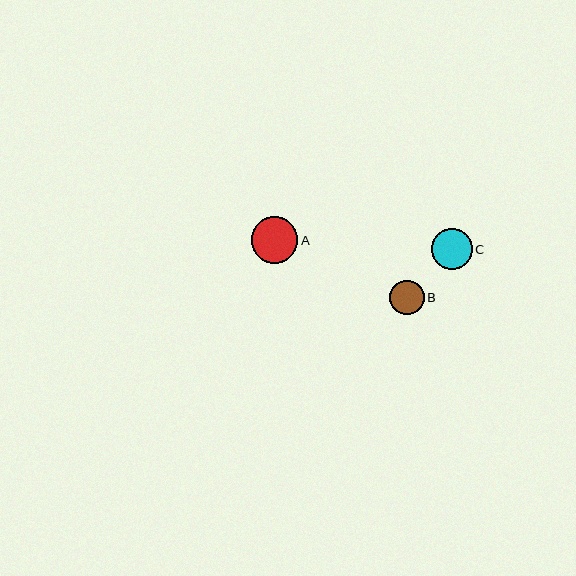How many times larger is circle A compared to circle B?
Circle A is approximately 1.4 times the size of circle B.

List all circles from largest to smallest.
From largest to smallest: A, C, B.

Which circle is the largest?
Circle A is the largest with a size of approximately 47 pixels.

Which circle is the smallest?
Circle B is the smallest with a size of approximately 34 pixels.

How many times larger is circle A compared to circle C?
Circle A is approximately 1.1 times the size of circle C.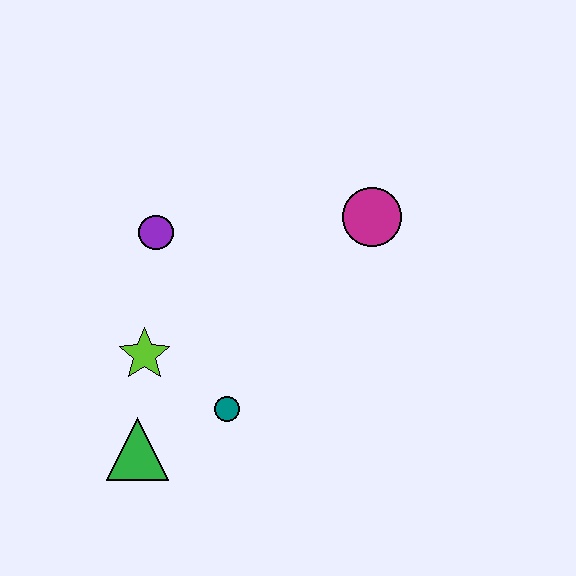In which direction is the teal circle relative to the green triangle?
The teal circle is to the right of the green triangle.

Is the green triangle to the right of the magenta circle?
No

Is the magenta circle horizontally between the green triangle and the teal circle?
No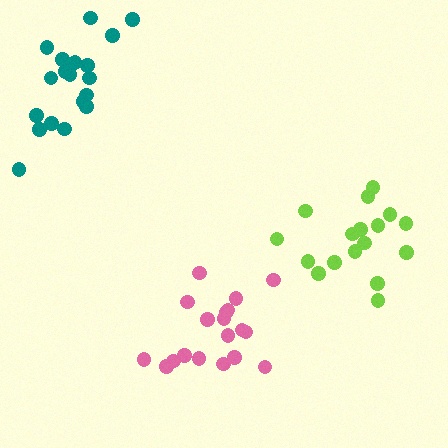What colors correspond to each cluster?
The clusters are colored: teal, lime, pink.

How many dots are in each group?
Group 1: 19 dots, Group 2: 17 dots, Group 3: 20 dots (56 total).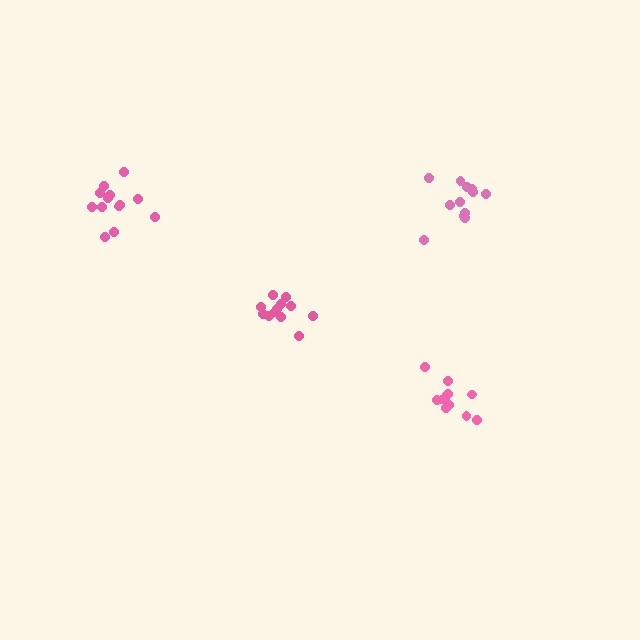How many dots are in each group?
Group 1: 12 dots, Group 2: 12 dots, Group 3: 13 dots, Group 4: 12 dots (49 total).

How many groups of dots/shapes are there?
There are 4 groups.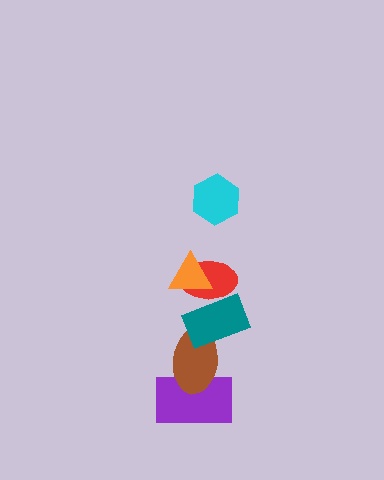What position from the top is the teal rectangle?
The teal rectangle is 4th from the top.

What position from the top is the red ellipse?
The red ellipse is 3rd from the top.